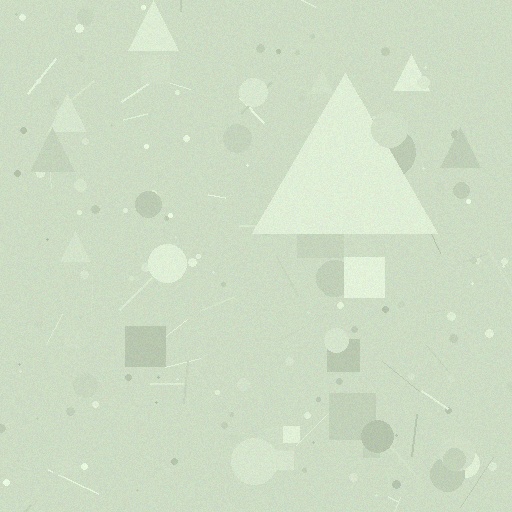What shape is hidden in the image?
A triangle is hidden in the image.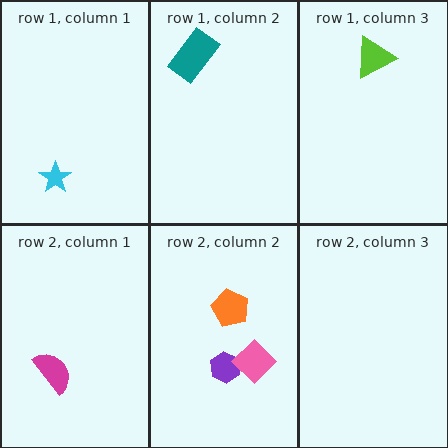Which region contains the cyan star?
The row 1, column 1 region.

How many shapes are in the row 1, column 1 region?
1.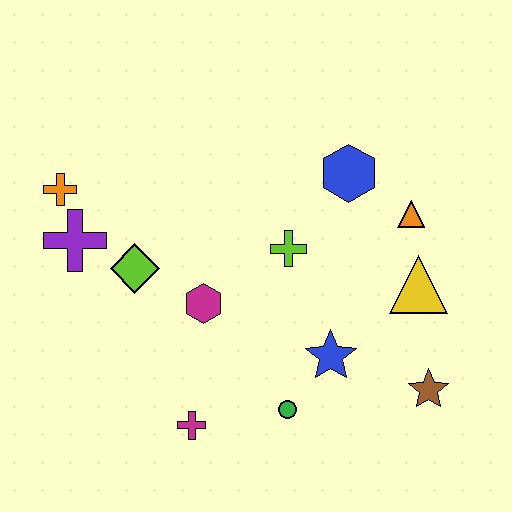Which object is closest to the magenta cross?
The green circle is closest to the magenta cross.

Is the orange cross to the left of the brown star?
Yes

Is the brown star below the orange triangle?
Yes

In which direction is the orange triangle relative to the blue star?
The orange triangle is above the blue star.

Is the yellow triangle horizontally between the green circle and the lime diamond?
No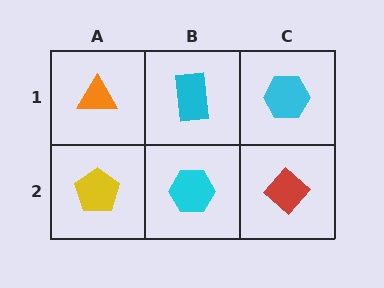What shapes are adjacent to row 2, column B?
A cyan rectangle (row 1, column B), a yellow pentagon (row 2, column A), a red diamond (row 2, column C).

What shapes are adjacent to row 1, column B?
A cyan hexagon (row 2, column B), an orange triangle (row 1, column A), a cyan hexagon (row 1, column C).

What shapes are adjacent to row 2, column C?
A cyan hexagon (row 1, column C), a cyan hexagon (row 2, column B).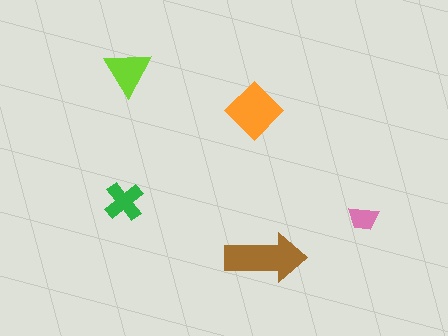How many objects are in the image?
There are 5 objects in the image.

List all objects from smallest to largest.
The pink trapezoid, the green cross, the lime triangle, the orange diamond, the brown arrow.